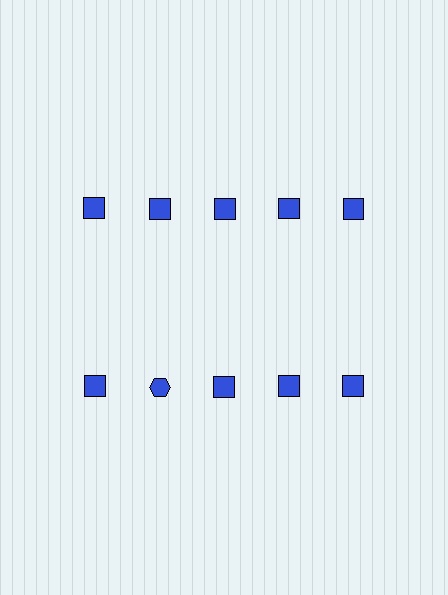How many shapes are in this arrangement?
There are 10 shapes arranged in a grid pattern.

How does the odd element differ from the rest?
It has a different shape: hexagon instead of square.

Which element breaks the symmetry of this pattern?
The blue hexagon in the second row, second from left column breaks the symmetry. All other shapes are blue squares.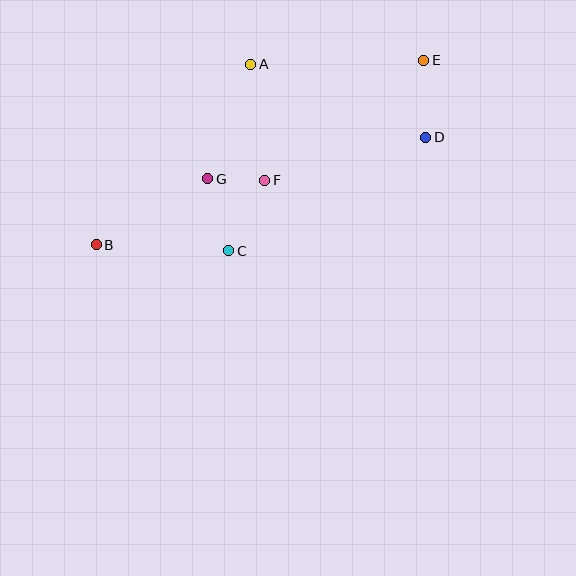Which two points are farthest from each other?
Points B and E are farthest from each other.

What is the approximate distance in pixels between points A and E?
The distance between A and E is approximately 173 pixels.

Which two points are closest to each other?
Points F and G are closest to each other.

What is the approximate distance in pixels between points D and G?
The distance between D and G is approximately 222 pixels.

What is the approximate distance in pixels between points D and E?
The distance between D and E is approximately 77 pixels.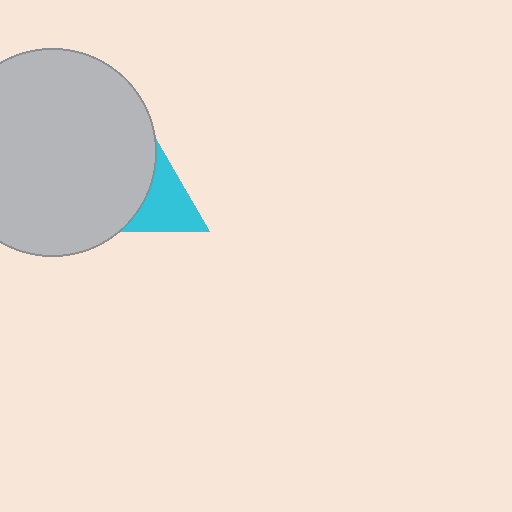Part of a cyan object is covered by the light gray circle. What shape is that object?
It is a triangle.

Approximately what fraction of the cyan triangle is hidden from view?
Roughly 60% of the cyan triangle is hidden behind the light gray circle.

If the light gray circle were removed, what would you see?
You would see the complete cyan triangle.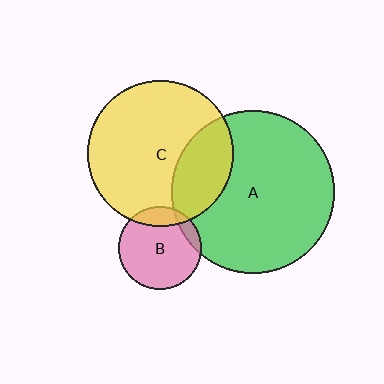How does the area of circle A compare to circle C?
Approximately 1.2 times.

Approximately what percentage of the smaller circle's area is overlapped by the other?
Approximately 15%.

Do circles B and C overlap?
Yes.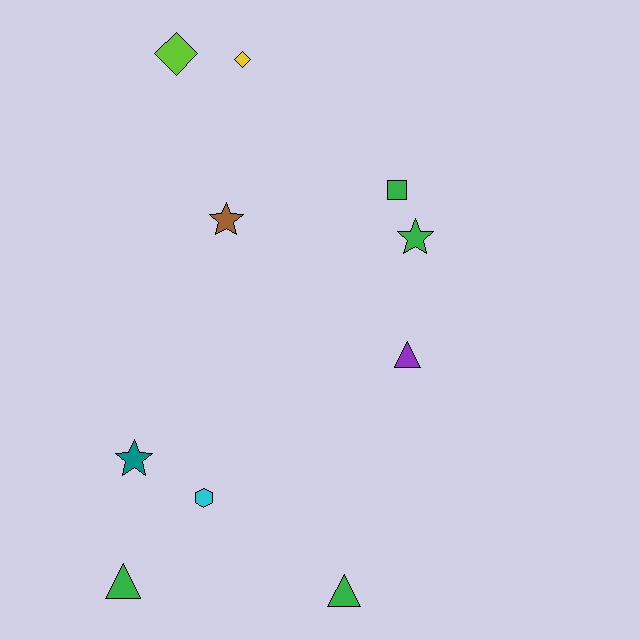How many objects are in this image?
There are 10 objects.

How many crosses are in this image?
There are no crosses.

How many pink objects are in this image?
There are no pink objects.